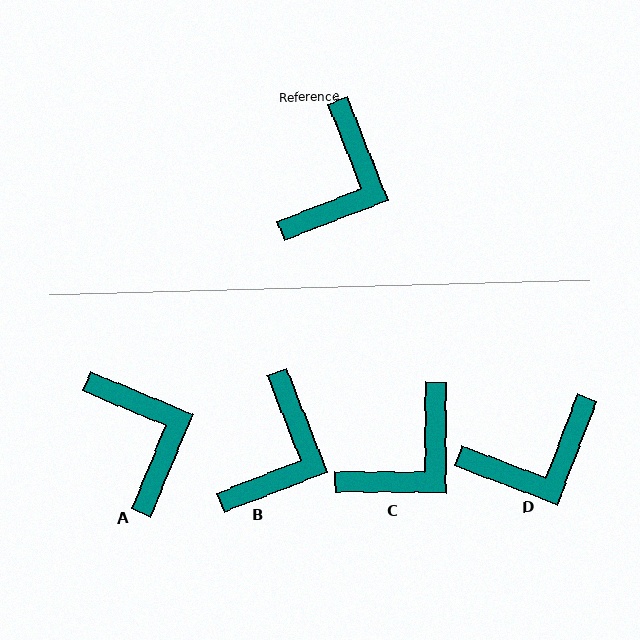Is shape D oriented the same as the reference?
No, it is off by about 42 degrees.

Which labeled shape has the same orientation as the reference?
B.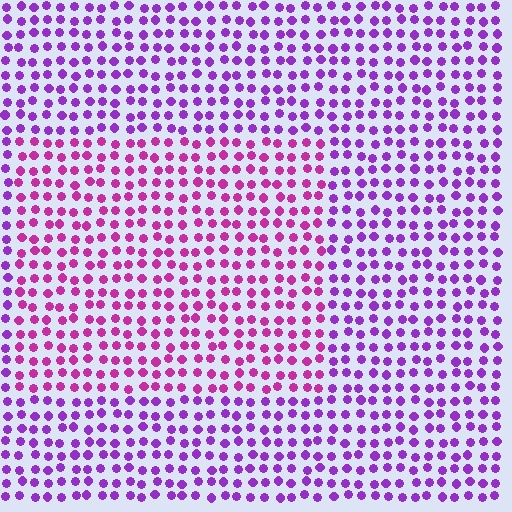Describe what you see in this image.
The image is filled with small purple elements in a uniform arrangement. A rectangle-shaped region is visible where the elements are tinted to a slightly different hue, forming a subtle color boundary.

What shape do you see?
I see a rectangle.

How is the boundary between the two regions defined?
The boundary is defined purely by a slight shift in hue (about 33 degrees). Spacing, size, and orientation are identical on both sides.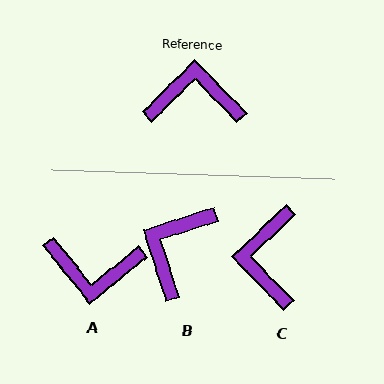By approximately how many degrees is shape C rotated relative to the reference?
Approximately 89 degrees counter-clockwise.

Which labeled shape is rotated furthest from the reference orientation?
A, about 174 degrees away.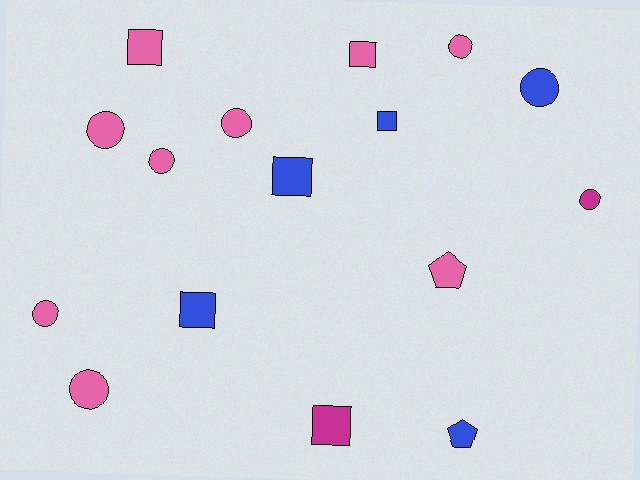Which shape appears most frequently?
Circle, with 8 objects.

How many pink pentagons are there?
There is 1 pink pentagon.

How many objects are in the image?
There are 16 objects.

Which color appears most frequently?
Pink, with 9 objects.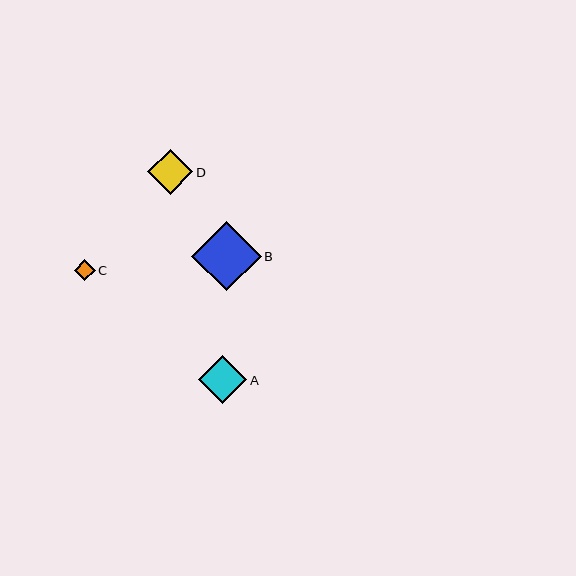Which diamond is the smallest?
Diamond C is the smallest with a size of approximately 21 pixels.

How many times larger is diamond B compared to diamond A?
Diamond B is approximately 1.4 times the size of diamond A.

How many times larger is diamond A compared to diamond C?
Diamond A is approximately 2.3 times the size of diamond C.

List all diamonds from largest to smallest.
From largest to smallest: B, A, D, C.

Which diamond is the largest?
Diamond B is the largest with a size of approximately 70 pixels.